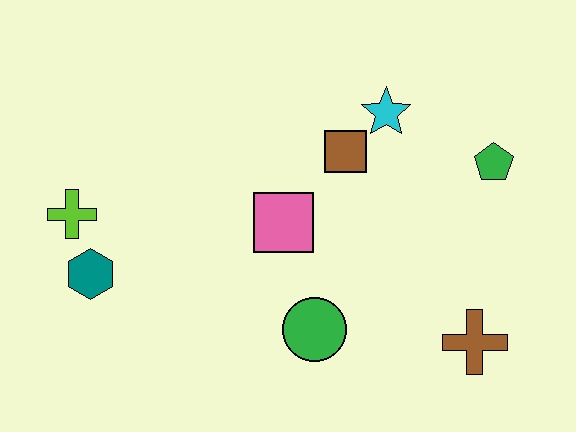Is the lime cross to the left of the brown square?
Yes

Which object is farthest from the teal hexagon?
The green pentagon is farthest from the teal hexagon.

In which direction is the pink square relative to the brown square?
The pink square is below the brown square.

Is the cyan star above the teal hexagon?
Yes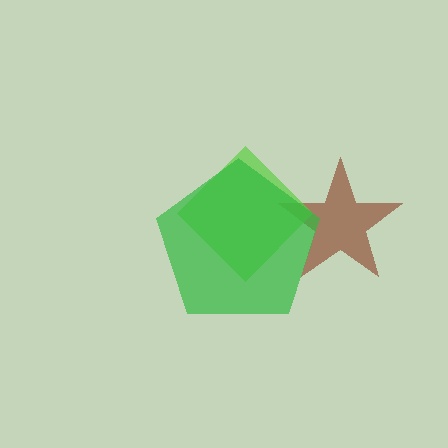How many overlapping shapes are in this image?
There are 3 overlapping shapes in the image.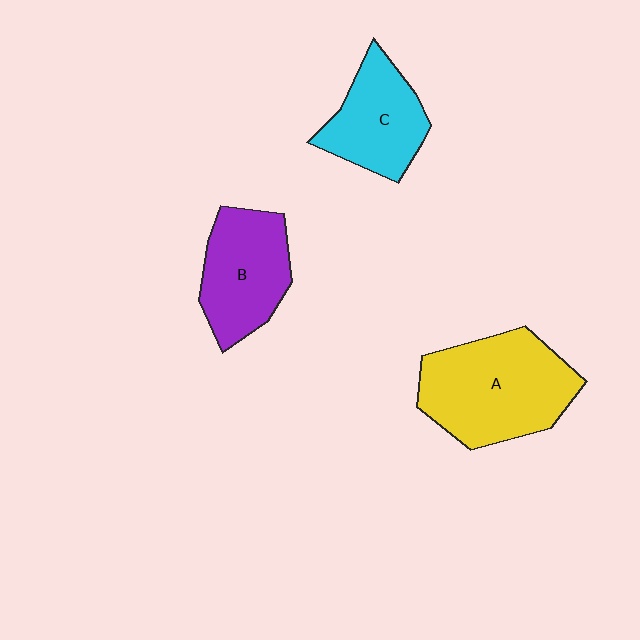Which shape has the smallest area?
Shape C (cyan).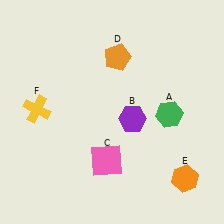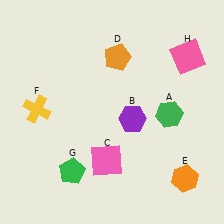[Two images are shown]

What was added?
A green pentagon (G), a pink square (H) were added in Image 2.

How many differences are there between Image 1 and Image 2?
There are 2 differences between the two images.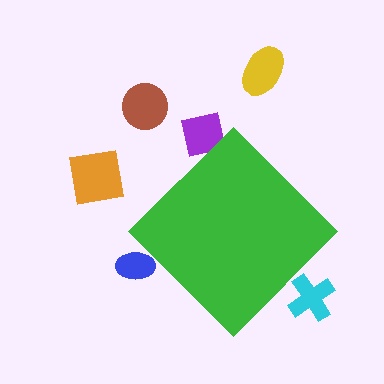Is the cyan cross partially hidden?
Yes, the cyan cross is partially hidden behind the green diamond.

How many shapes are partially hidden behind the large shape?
3 shapes are partially hidden.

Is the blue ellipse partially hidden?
Yes, the blue ellipse is partially hidden behind the green diamond.